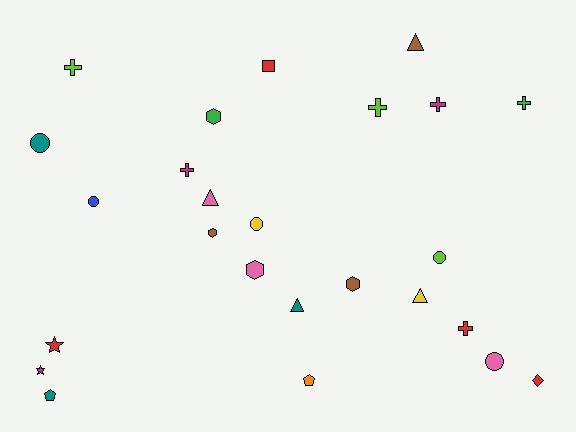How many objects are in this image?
There are 25 objects.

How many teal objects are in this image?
There are 3 teal objects.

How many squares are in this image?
There is 1 square.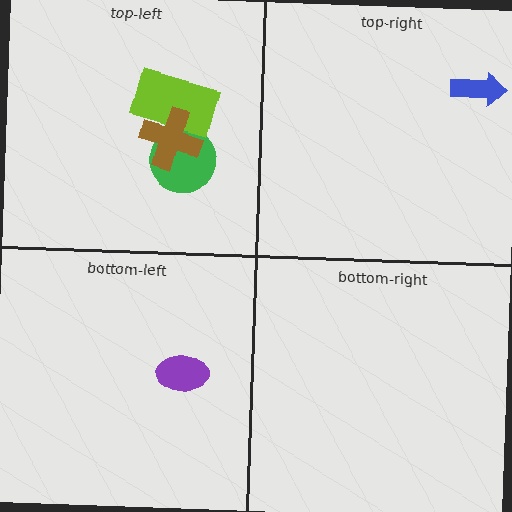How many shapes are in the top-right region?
1.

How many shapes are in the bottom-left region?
1.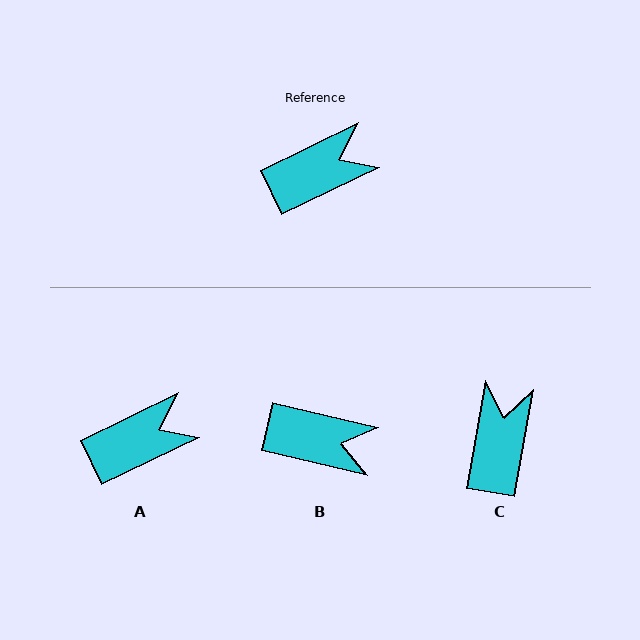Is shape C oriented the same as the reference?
No, it is off by about 54 degrees.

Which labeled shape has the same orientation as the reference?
A.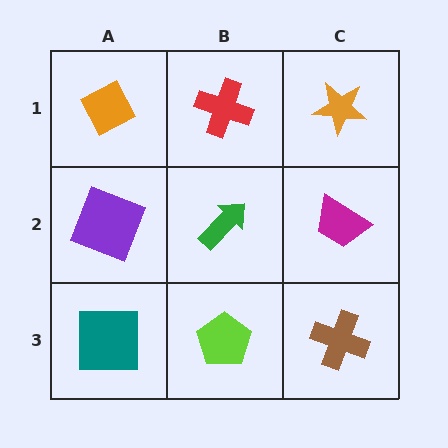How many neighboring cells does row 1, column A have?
2.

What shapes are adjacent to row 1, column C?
A magenta trapezoid (row 2, column C), a red cross (row 1, column B).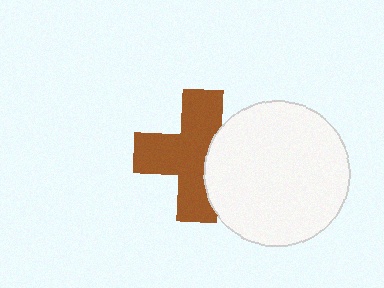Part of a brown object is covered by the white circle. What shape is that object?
It is a cross.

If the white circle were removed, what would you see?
You would see the complete brown cross.